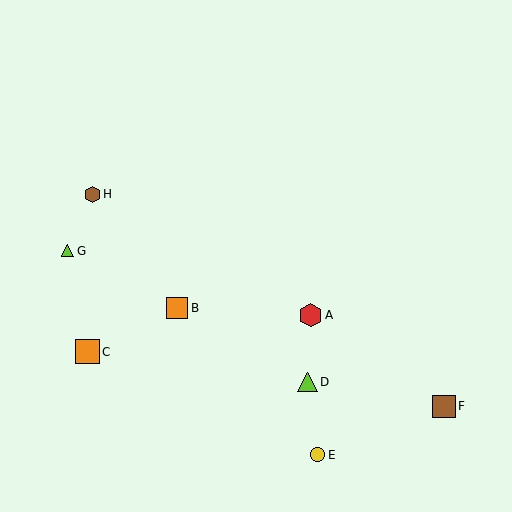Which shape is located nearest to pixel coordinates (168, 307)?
The orange square (labeled B) at (177, 308) is nearest to that location.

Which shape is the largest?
The orange square (labeled C) is the largest.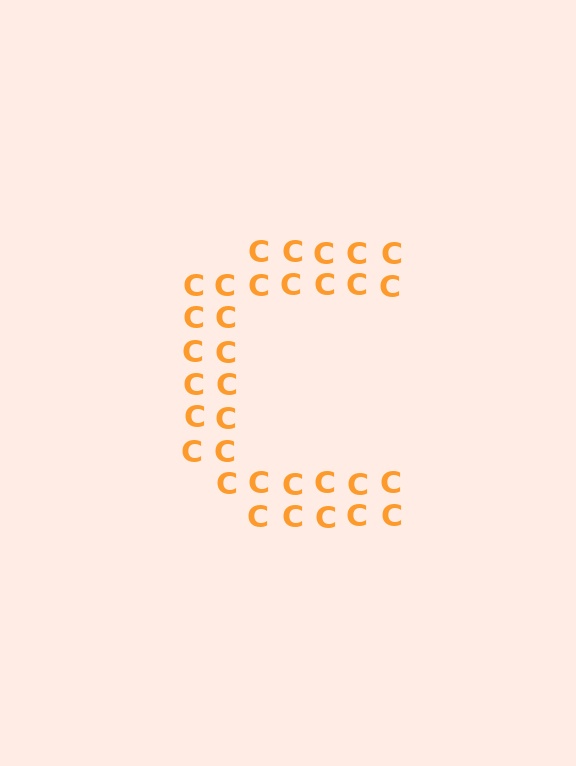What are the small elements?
The small elements are letter C's.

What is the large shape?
The large shape is the letter C.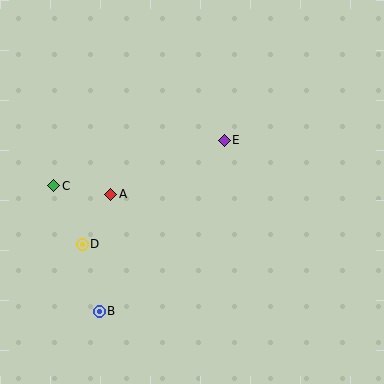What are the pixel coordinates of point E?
Point E is at (224, 140).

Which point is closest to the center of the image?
Point E at (224, 140) is closest to the center.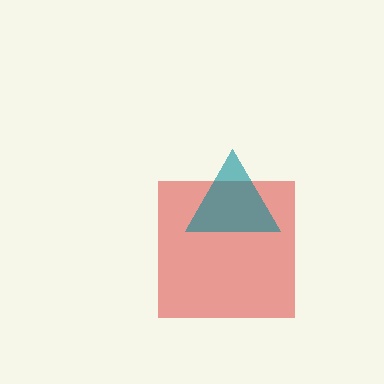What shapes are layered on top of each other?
The layered shapes are: a red square, a teal triangle.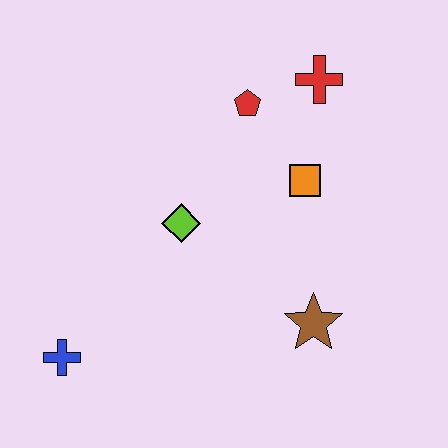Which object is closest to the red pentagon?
The red cross is closest to the red pentagon.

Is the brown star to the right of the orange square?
Yes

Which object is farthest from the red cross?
The blue cross is farthest from the red cross.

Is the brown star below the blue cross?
No